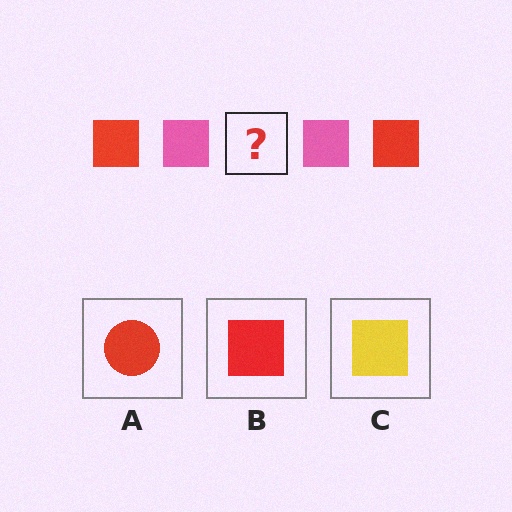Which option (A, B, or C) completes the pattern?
B.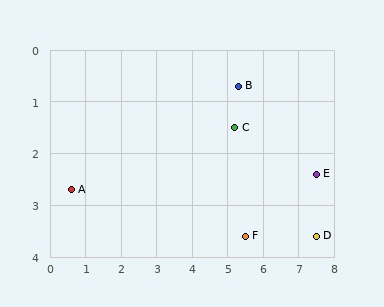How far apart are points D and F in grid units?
Points D and F are about 2.0 grid units apart.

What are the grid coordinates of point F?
Point F is at approximately (5.5, 3.6).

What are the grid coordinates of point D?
Point D is at approximately (7.5, 3.6).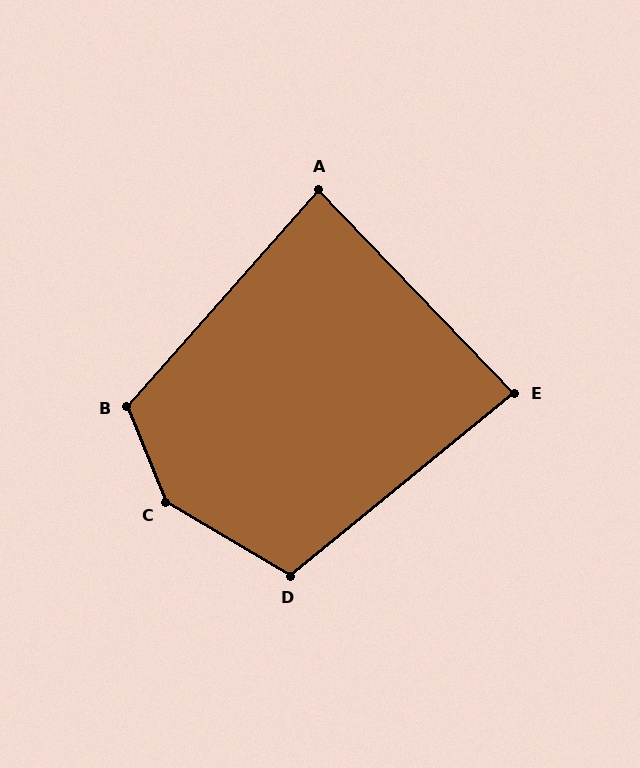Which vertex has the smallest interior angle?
A, at approximately 85 degrees.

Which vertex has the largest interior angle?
C, at approximately 143 degrees.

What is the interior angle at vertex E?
Approximately 85 degrees (approximately right).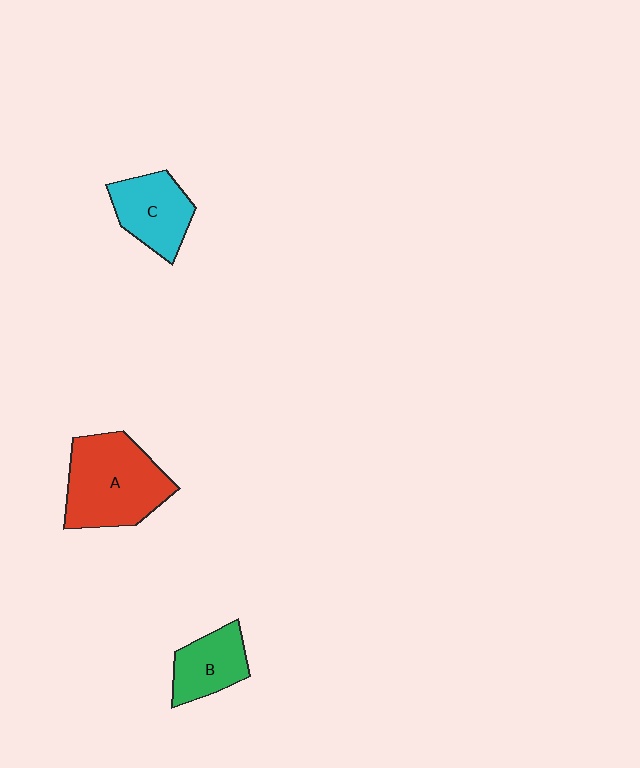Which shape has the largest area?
Shape A (red).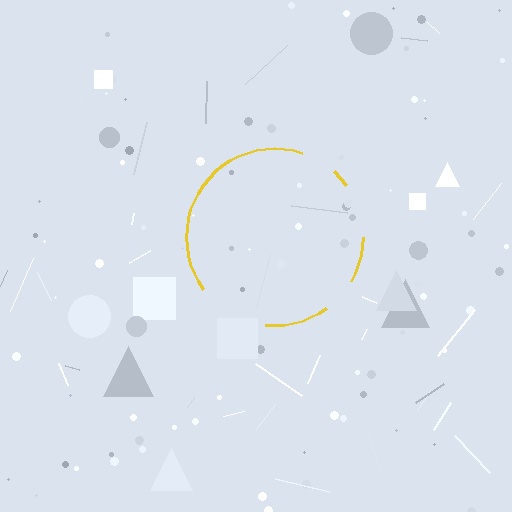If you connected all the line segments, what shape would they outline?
They would outline a circle.